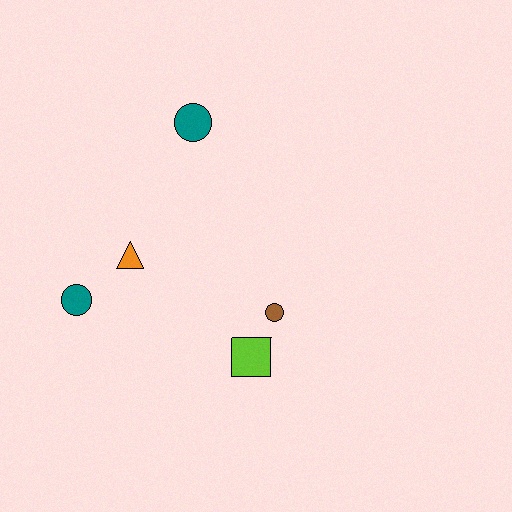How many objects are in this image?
There are 5 objects.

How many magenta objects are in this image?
There are no magenta objects.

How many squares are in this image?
There is 1 square.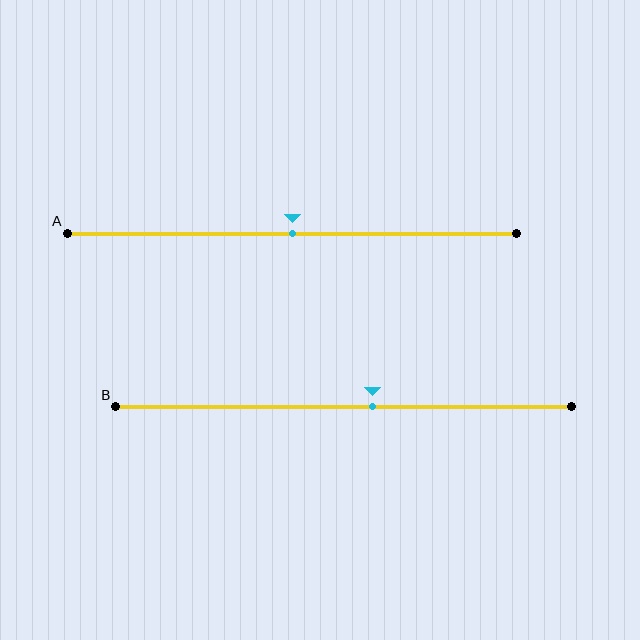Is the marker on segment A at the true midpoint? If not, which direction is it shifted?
Yes, the marker on segment A is at the true midpoint.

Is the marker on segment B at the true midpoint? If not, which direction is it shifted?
No, the marker on segment B is shifted to the right by about 6% of the segment length.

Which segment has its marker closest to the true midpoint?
Segment A has its marker closest to the true midpoint.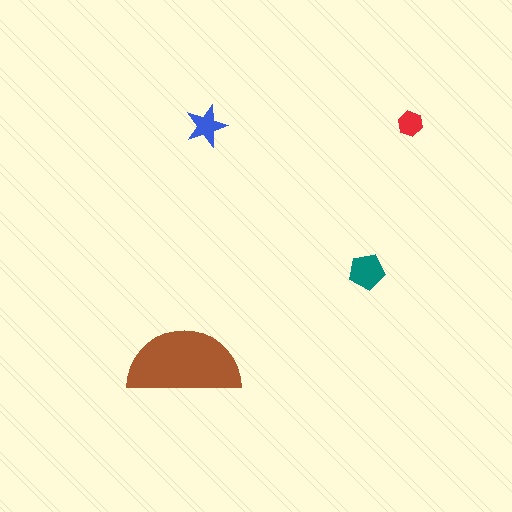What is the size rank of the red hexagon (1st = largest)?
4th.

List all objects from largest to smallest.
The brown semicircle, the teal pentagon, the blue star, the red hexagon.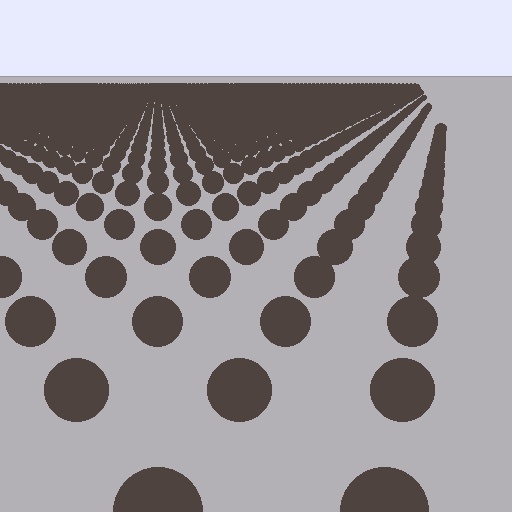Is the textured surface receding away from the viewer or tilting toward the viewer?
The surface is receding away from the viewer. Texture elements get smaller and denser toward the top.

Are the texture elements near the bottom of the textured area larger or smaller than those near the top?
Larger. Near the bottom, elements are closer to the viewer and appear at a bigger on-screen size.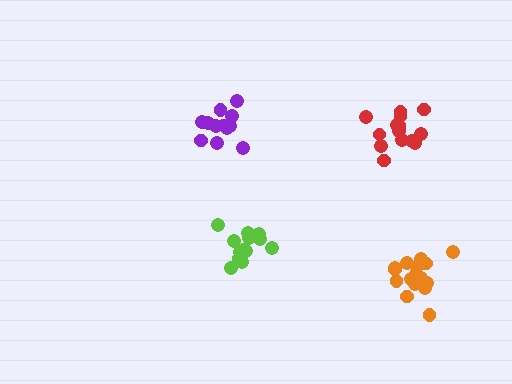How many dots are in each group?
Group 1: 12 dots, Group 2: 15 dots, Group 3: 16 dots, Group 4: 14 dots (57 total).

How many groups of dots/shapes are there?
There are 4 groups.